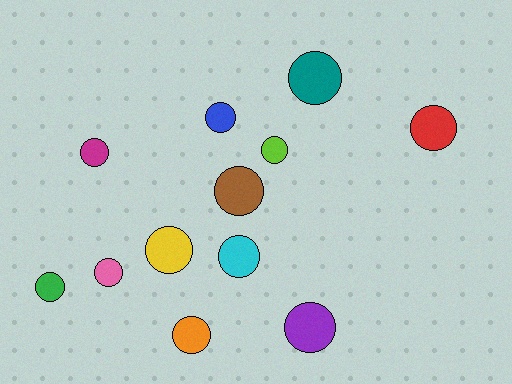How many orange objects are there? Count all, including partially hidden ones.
There is 1 orange object.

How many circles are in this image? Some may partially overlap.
There are 12 circles.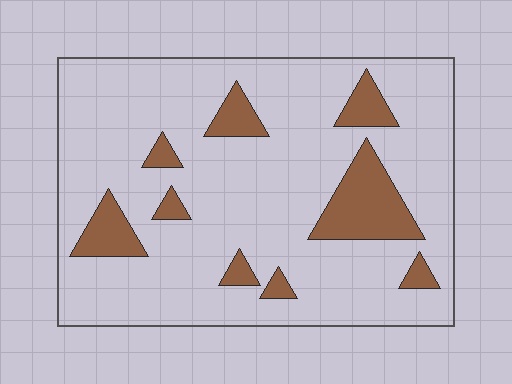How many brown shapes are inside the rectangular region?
9.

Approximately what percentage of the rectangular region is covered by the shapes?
Approximately 15%.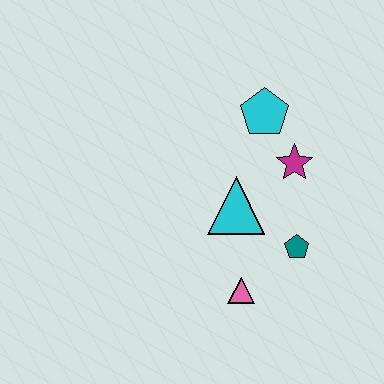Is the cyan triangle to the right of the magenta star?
No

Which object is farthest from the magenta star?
The pink triangle is farthest from the magenta star.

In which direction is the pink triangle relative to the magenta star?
The pink triangle is below the magenta star.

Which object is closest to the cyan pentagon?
The magenta star is closest to the cyan pentagon.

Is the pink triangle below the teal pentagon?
Yes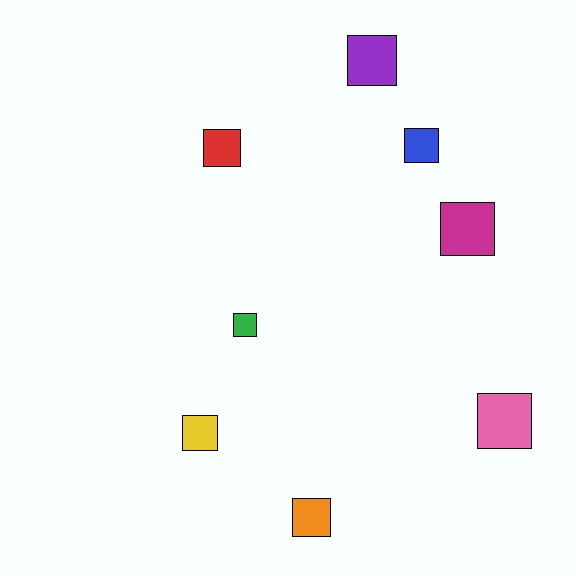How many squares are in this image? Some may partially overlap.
There are 8 squares.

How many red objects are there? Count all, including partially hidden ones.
There is 1 red object.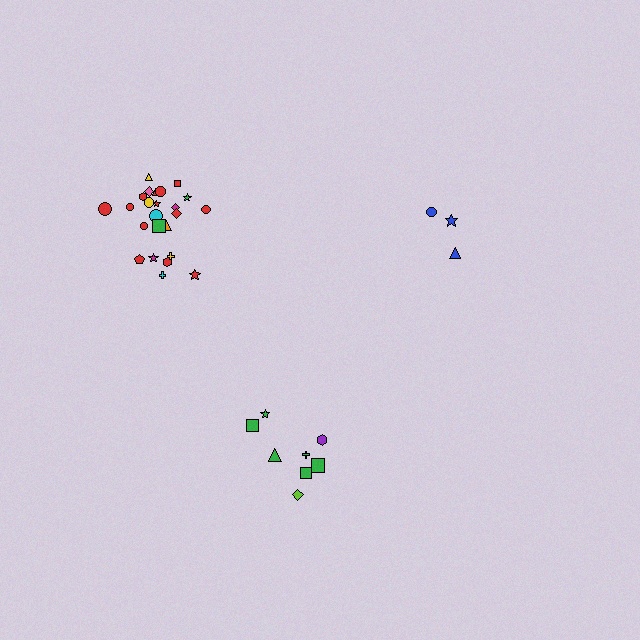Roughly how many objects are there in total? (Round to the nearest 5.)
Roughly 35 objects in total.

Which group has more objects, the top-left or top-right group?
The top-left group.